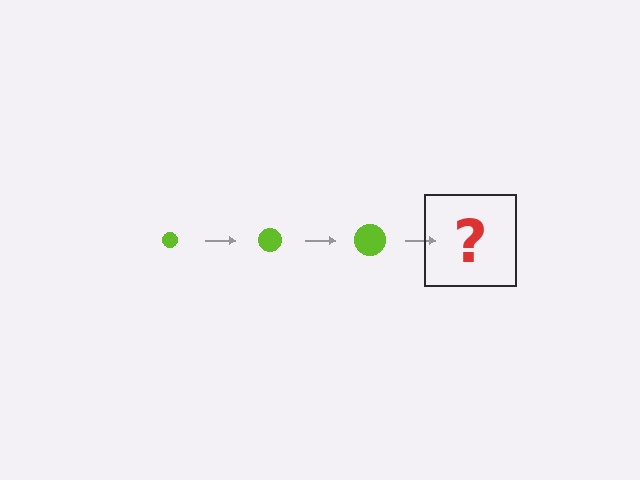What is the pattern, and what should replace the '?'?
The pattern is that the circle gets progressively larger each step. The '?' should be a lime circle, larger than the previous one.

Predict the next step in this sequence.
The next step is a lime circle, larger than the previous one.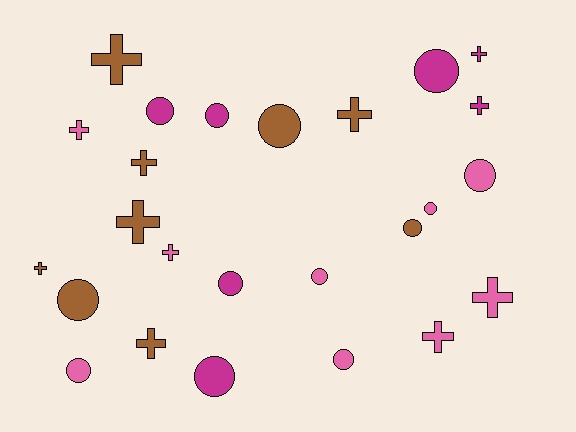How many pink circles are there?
There are 5 pink circles.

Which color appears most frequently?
Brown, with 9 objects.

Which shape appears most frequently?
Circle, with 13 objects.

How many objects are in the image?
There are 25 objects.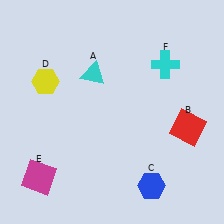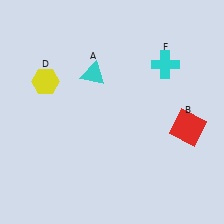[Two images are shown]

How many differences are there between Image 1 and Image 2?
There are 2 differences between the two images.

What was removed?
The magenta square (E), the blue hexagon (C) were removed in Image 2.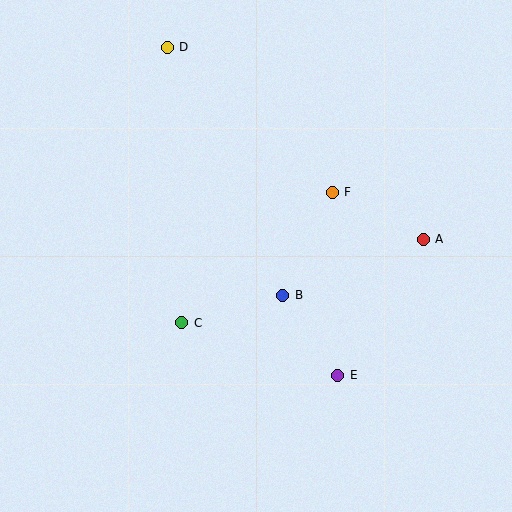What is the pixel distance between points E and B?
The distance between E and B is 97 pixels.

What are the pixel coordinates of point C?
Point C is at (182, 323).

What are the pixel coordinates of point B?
Point B is at (283, 295).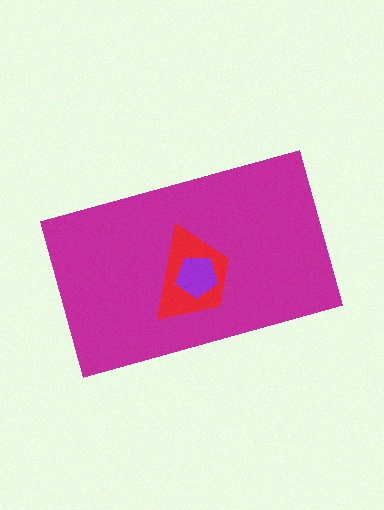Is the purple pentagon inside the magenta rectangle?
Yes.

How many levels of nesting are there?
3.